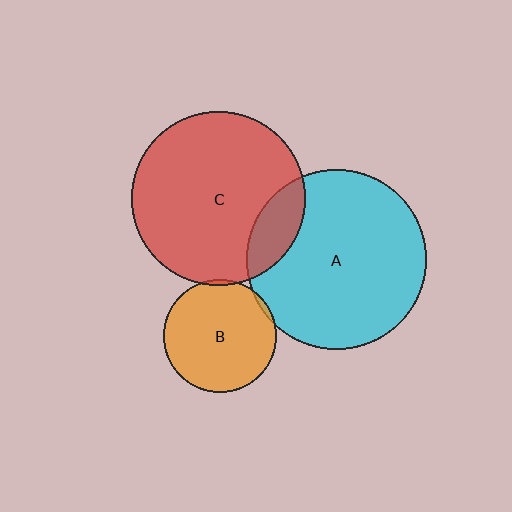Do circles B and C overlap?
Yes.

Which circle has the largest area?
Circle A (cyan).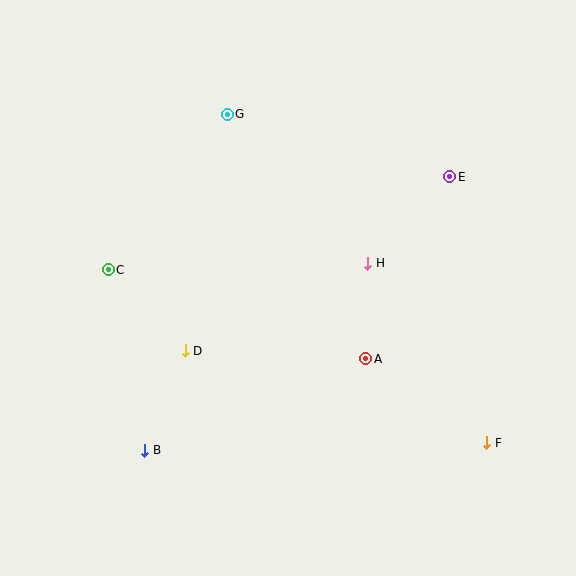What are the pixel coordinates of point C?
Point C is at (108, 270).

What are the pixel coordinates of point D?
Point D is at (185, 351).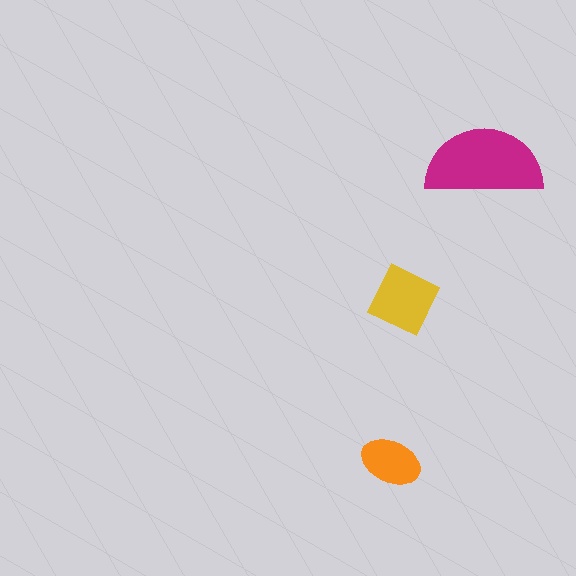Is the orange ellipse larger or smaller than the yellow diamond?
Smaller.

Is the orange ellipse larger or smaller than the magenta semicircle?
Smaller.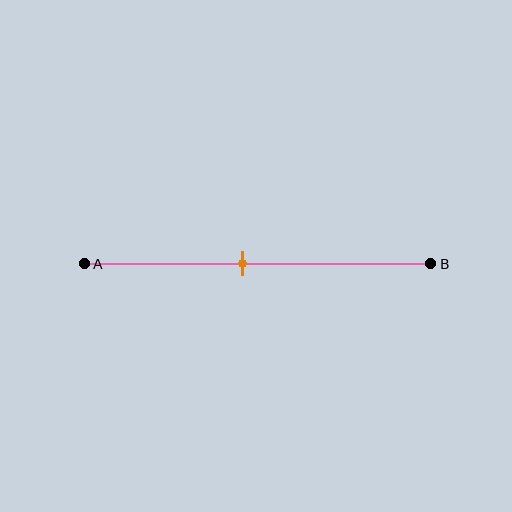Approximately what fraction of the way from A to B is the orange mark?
The orange mark is approximately 45% of the way from A to B.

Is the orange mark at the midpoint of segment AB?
No, the mark is at about 45% from A, not at the 50% midpoint.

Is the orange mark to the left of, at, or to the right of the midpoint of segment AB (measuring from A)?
The orange mark is to the left of the midpoint of segment AB.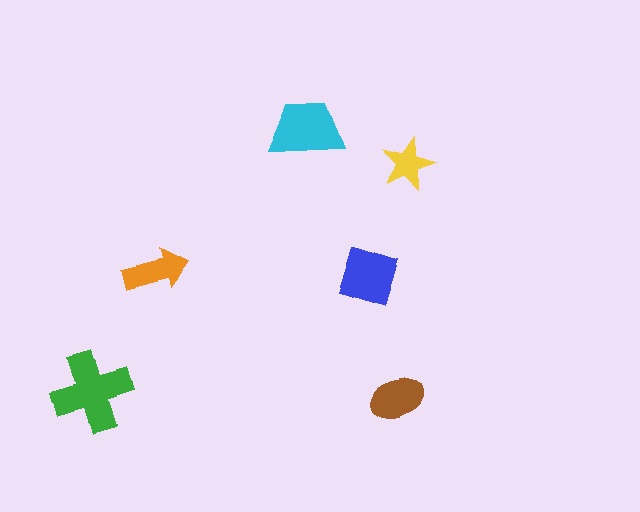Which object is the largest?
The green cross.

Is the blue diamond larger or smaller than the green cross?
Smaller.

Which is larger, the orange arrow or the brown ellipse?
The brown ellipse.